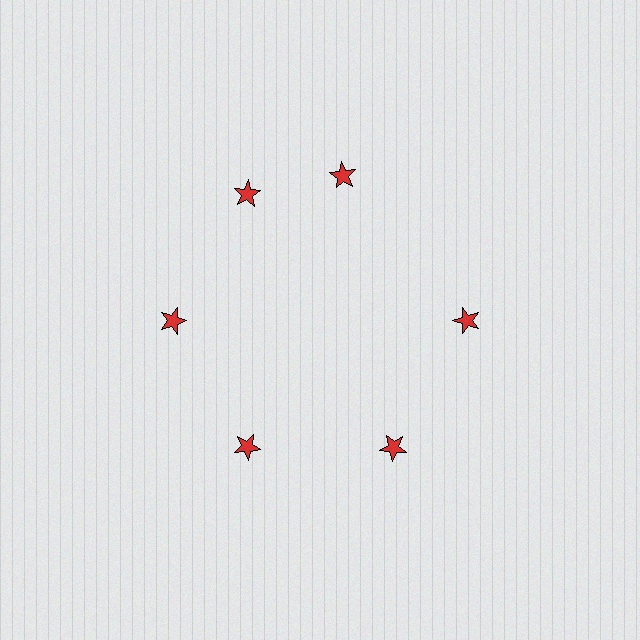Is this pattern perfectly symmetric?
No. The 6 red stars are arranged in a ring, but one element near the 1 o'clock position is rotated out of alignment along the ring, breaking the 6-fold rotational symmetry.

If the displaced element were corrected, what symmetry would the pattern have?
It would have 6-fold rotational symmetry — the pattern would map onto itself every 60 degrees.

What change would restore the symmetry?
The symmetry would be restored by rotating it back into even spacing with its neighbors so that all 6 stars sit at equal angles and equal distance from the center.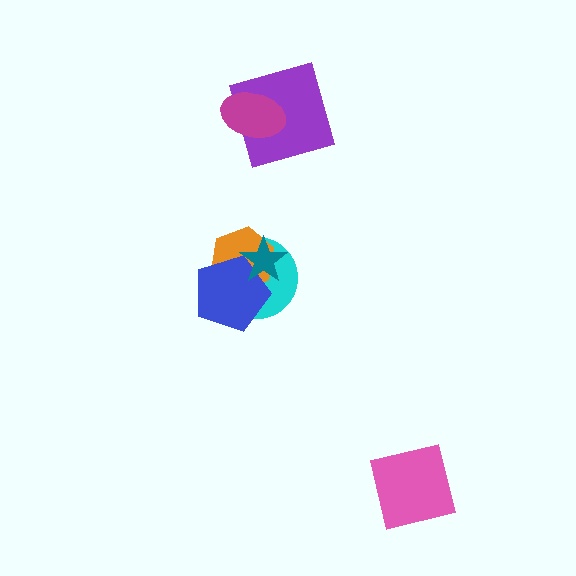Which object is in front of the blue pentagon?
The teal star is in front of the blue pentagon.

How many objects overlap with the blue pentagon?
3 objects overlap with the blue pentagon.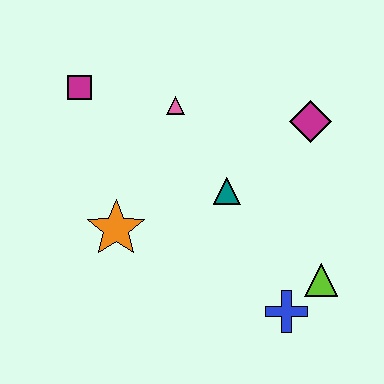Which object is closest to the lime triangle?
The blue cross is closest to the lime triangle.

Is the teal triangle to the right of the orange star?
Yes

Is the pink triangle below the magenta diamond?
No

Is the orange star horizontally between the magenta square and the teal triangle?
Yes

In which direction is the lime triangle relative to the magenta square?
The lime triangle is to the right of the magenta square.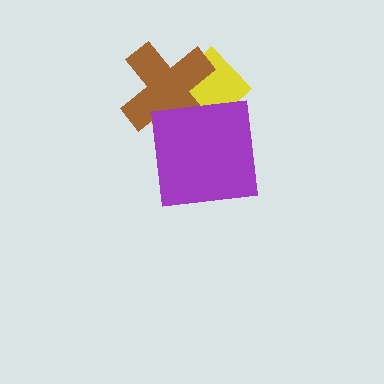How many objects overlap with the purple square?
2 objects overlap with the purple square.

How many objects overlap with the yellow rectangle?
2 objects overlap with the yellow rectangle.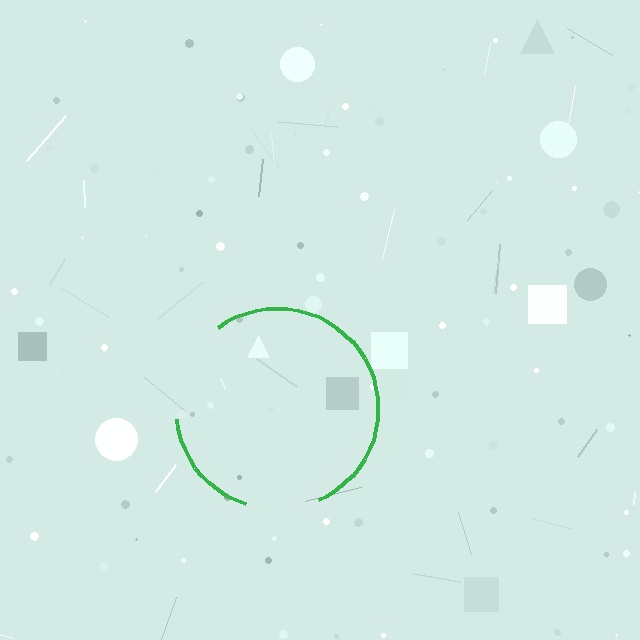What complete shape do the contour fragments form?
The contour fragments form a circle.